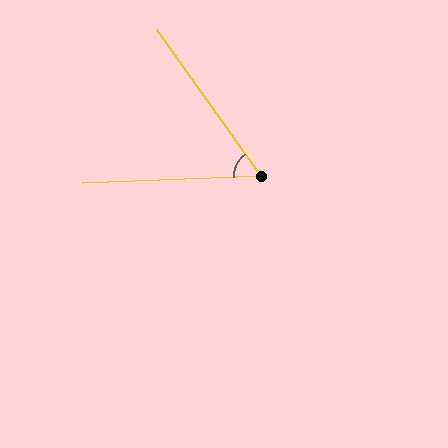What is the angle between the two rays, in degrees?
Approximately 57 degrees.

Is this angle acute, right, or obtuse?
It is acute.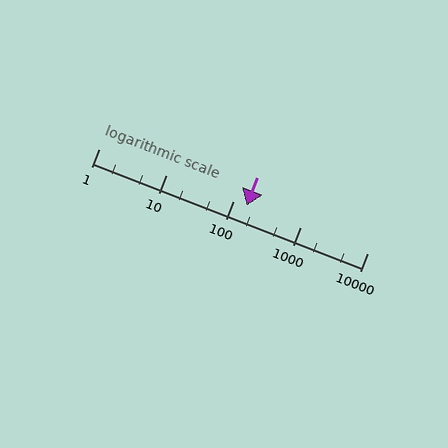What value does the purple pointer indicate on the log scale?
The pointer indicates approximately 160.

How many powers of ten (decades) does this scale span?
The scale spans 4 decades, from 1 to 10000.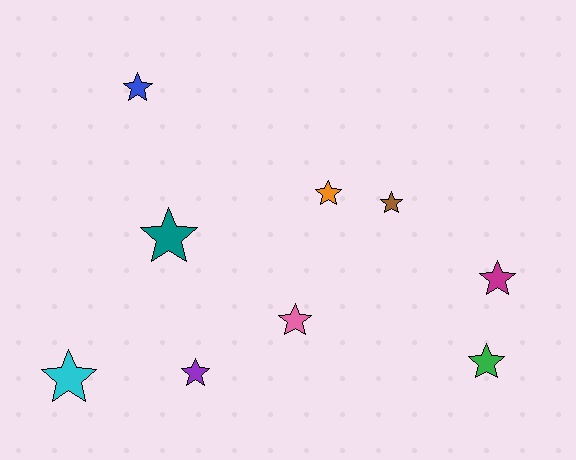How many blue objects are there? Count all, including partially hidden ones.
There is 1 blue object.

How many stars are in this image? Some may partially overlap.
There are 9 stars.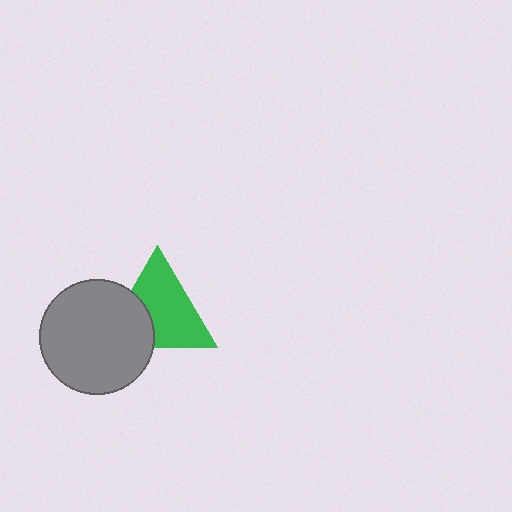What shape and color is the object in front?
The object in front is a gray circle.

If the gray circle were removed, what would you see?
You would see the complete green triangle.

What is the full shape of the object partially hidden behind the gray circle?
The partially hidden object is a green triangle.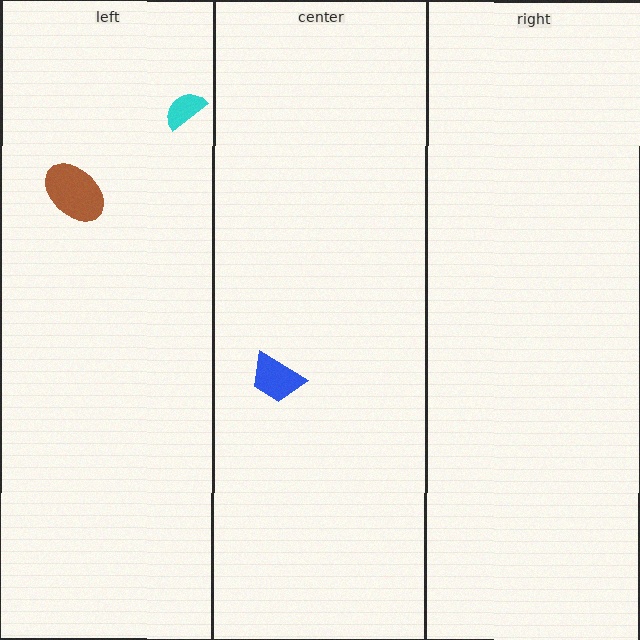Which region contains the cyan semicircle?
The left region.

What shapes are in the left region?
The brown ellipse, the cyan semicircle.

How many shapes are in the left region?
2.